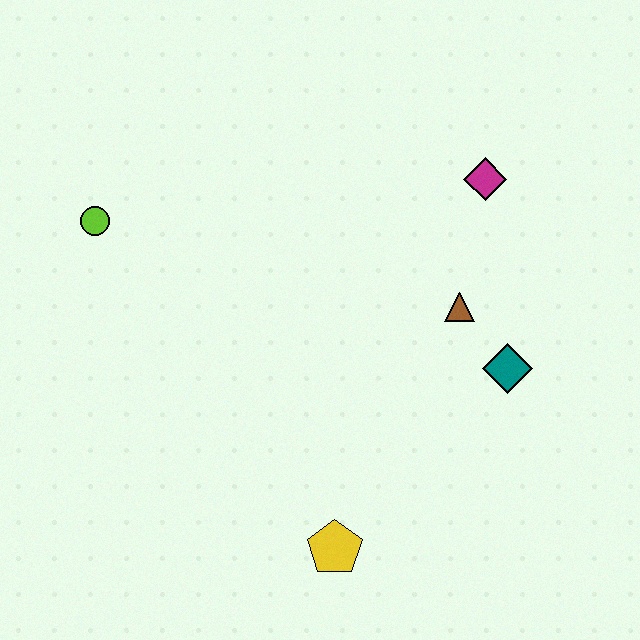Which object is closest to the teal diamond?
The brown triangle is closest to the teal diamond.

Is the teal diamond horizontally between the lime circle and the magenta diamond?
No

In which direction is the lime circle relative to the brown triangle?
The lime circle is to the left of the brown triangle.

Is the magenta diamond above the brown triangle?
Yes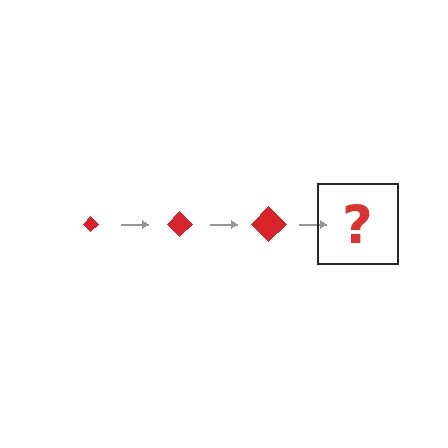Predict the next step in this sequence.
The next step is a red diamond, larger than the previous one.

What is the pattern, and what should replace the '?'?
The pattern is that the diamond gets progressively larger each step. The '?' should be a red diamond, larger than the previous one.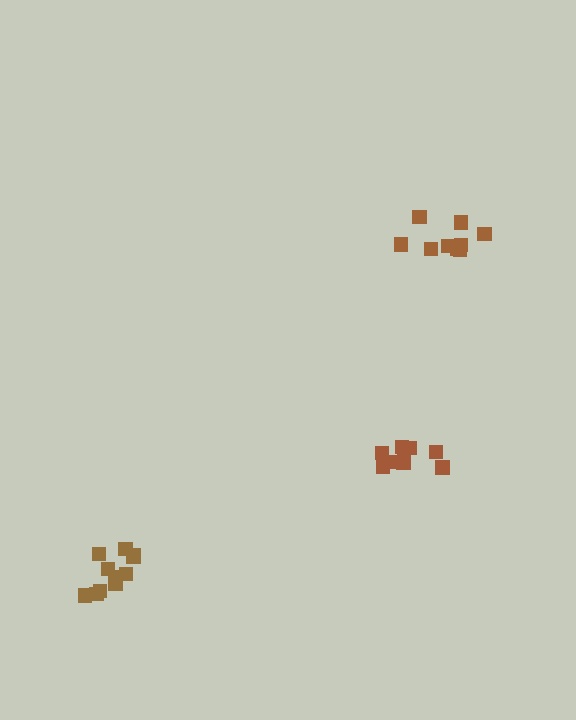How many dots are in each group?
Group 1: 9 dots, Group 2: 12 dots, Group 3: 9 dots (30 total).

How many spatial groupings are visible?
There are 3 spatial groupings.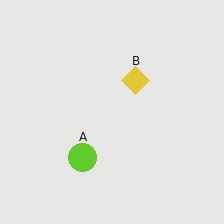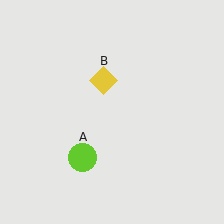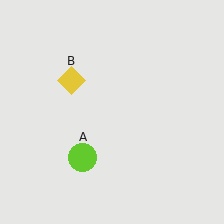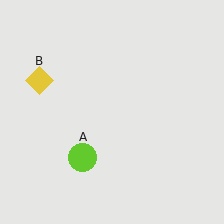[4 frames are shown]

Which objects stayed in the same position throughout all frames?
Lime circle (object A) remained stationary.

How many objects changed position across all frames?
1 object changed position: yellow diamond (object B).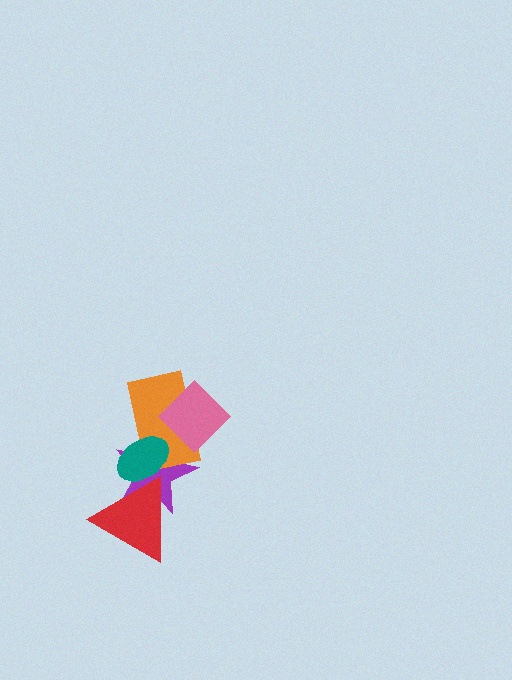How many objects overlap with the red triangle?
2 objects overlap with the red triangle.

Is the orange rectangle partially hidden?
Yes, it is partially covered by another shape.